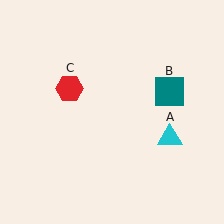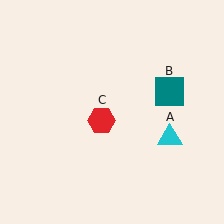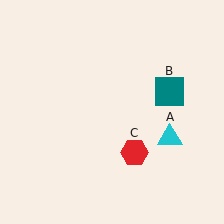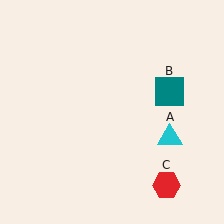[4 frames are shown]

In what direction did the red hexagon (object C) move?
The red hexagon (object C) moved down and to the right.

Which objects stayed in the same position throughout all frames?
Cyan triangle (object A) and teal square (object B) remained stationary.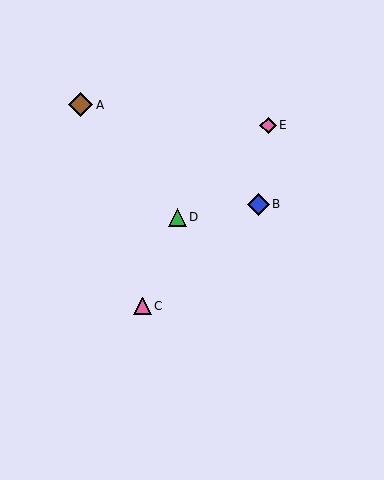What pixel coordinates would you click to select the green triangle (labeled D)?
Click at (177, 217) to select the green triangle D.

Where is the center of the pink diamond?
The center of the pink diamond is at (268, 126).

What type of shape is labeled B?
Shape B is a blue diamond.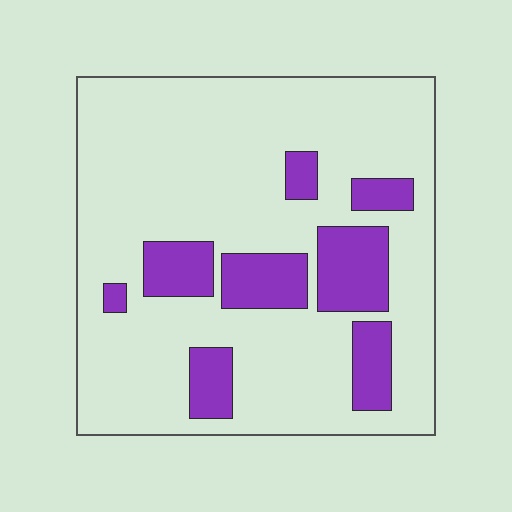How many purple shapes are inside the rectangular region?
8.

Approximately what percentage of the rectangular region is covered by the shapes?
Approximately 20%.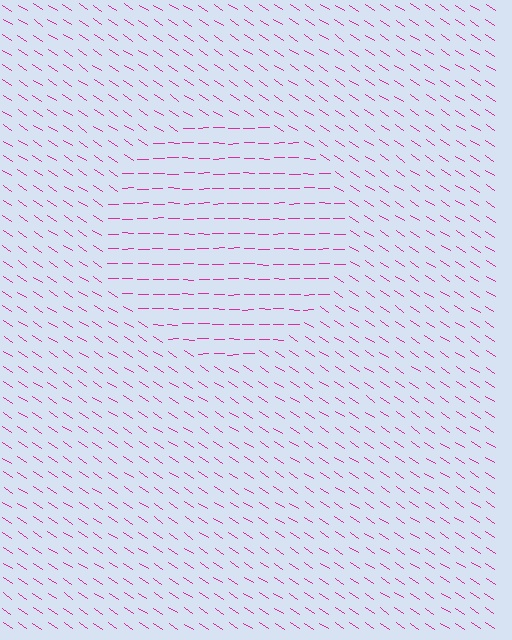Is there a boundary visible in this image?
Yes, there is a texture boundary formed by a change in line orientation.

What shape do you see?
I see a circle.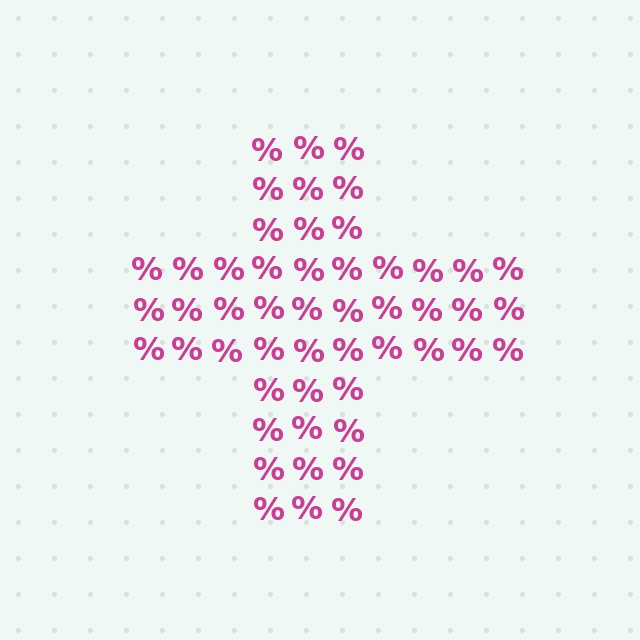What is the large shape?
The large shape is a cross.